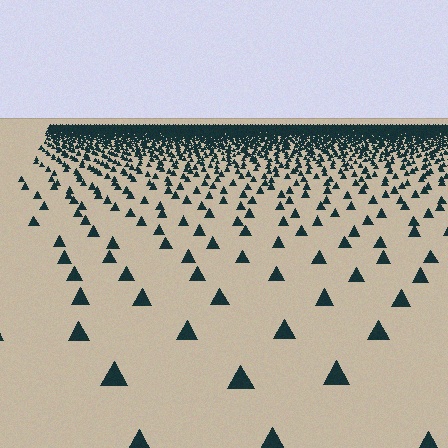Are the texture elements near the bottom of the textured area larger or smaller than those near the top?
Larger. Near the bottom, elements are closer to the viewer and appear at a bigger on-screen size.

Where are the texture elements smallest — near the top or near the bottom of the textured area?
Near the top.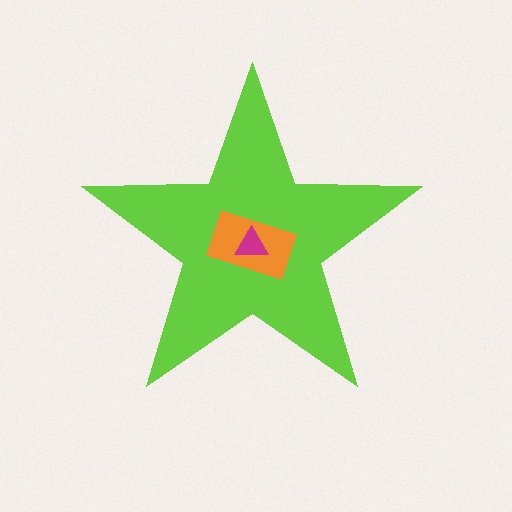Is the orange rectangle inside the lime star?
Yes.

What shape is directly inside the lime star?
The orange rectangle.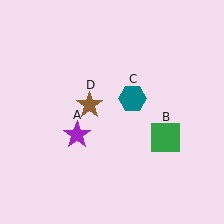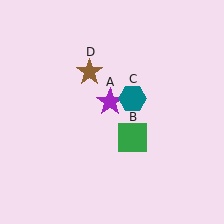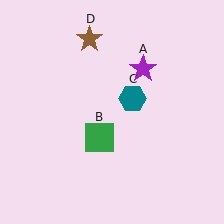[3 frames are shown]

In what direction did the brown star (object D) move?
The brown star (object D) moved up.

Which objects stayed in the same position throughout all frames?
Teal hexagon (object C) remained stationary.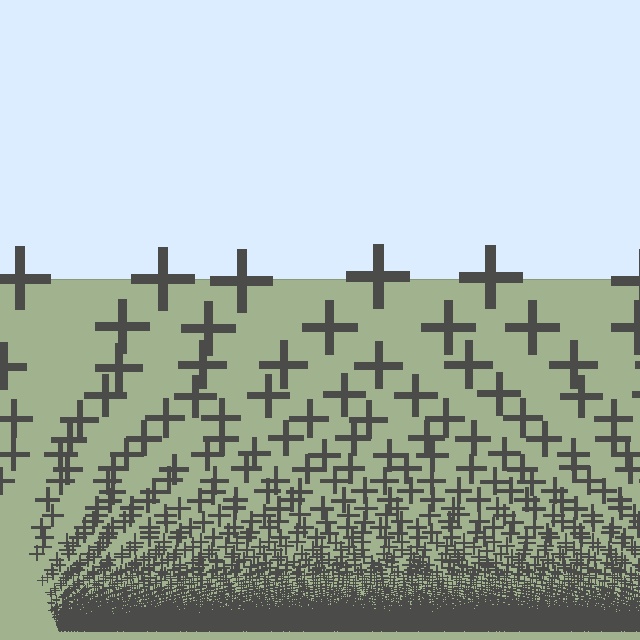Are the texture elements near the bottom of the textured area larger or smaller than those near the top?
Smaller. The gradient is inverted — elements near the bottom are smaller and denser.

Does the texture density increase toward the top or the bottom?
Density increases toward the bottom.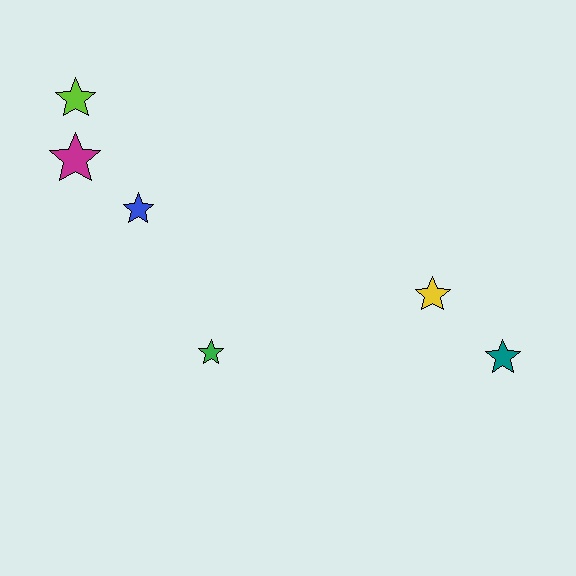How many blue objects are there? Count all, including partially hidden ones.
There is 1 blue object.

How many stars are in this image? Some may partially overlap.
There are 6 stars.